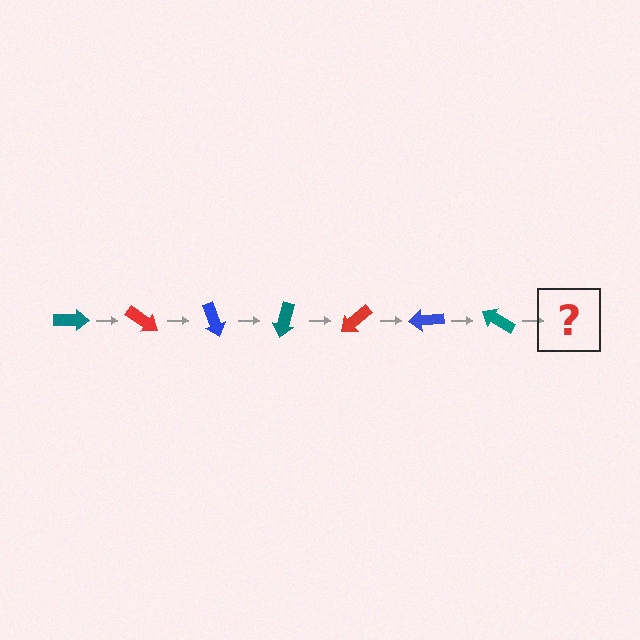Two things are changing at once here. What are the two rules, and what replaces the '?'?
The two rules are that it rotates 35 degrees each step and the color cycles through teal, red, and blue. The '?' should be a red arrow, rotated 245 degrees from the start.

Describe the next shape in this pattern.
It should be a red arrow, rotated 245 degrees from the start.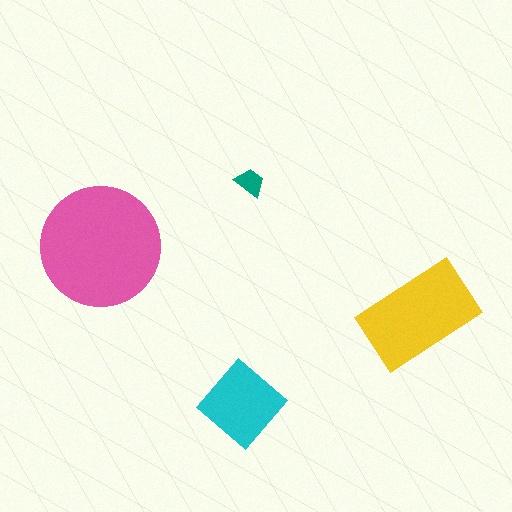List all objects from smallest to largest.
The teal trapezoid, the cyan diamond, the yellow rectangle, the pink circle.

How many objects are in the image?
There are 4 objects in the image.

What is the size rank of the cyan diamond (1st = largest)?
3rd.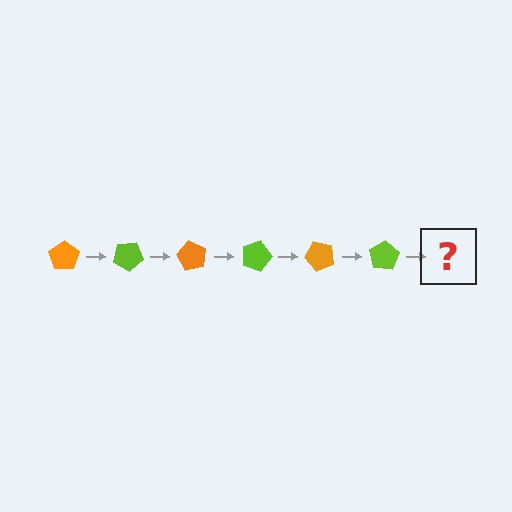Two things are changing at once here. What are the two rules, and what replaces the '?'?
The two rules are that it rotates 30 degrees each step and the color cycles through orange and lime. The '?' should be an orange pentagon, rotated 180 degrees from the start.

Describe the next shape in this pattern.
It should be an orange pentagon, rotated 180 degrees from the start.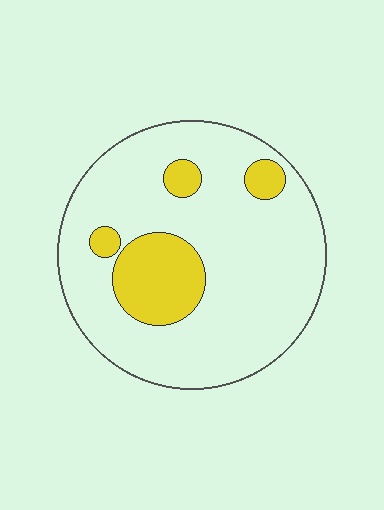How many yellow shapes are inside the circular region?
4.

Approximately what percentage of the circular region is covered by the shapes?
Approximately 20%.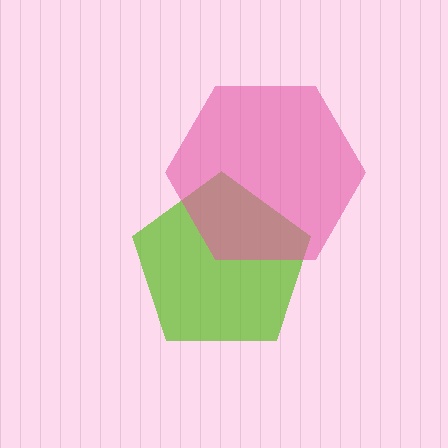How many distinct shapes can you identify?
There are 2 distinct shapes: a lime pentagon, a pink hexagon.